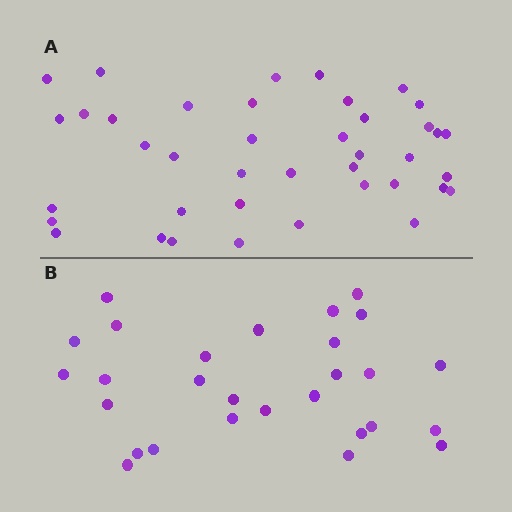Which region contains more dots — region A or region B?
Region A (the top region) has more dots.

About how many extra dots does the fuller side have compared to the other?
Region A has roughly 12 or so more dots than region B.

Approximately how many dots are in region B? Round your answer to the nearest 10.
About 30 dots. (The exact count is 28, which rounds to 30.)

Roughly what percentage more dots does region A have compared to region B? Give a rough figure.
About 45% more.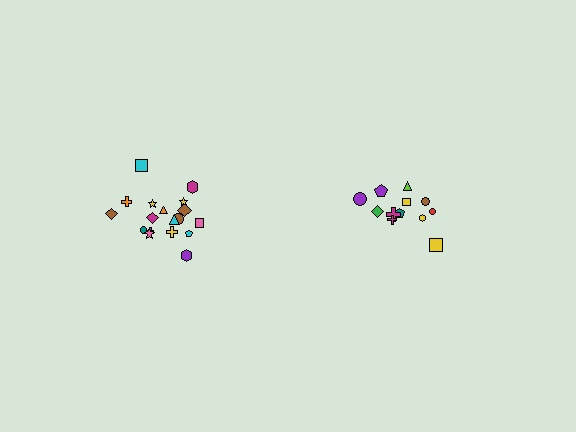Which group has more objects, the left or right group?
The left group.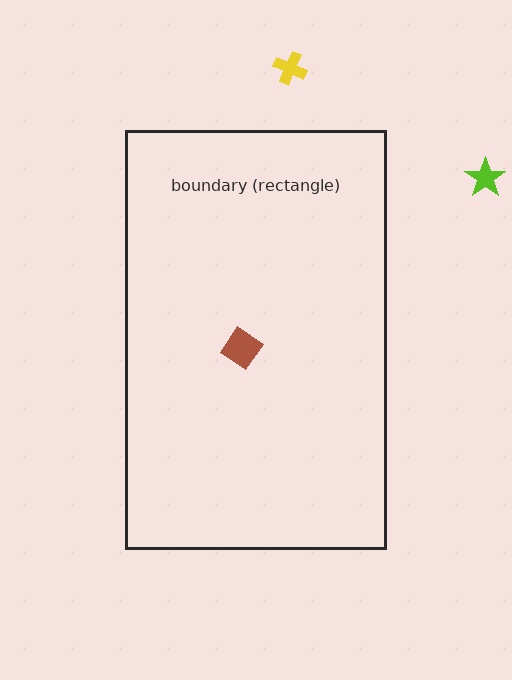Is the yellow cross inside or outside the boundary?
Outside.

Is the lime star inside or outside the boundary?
Outside.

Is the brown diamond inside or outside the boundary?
Inside.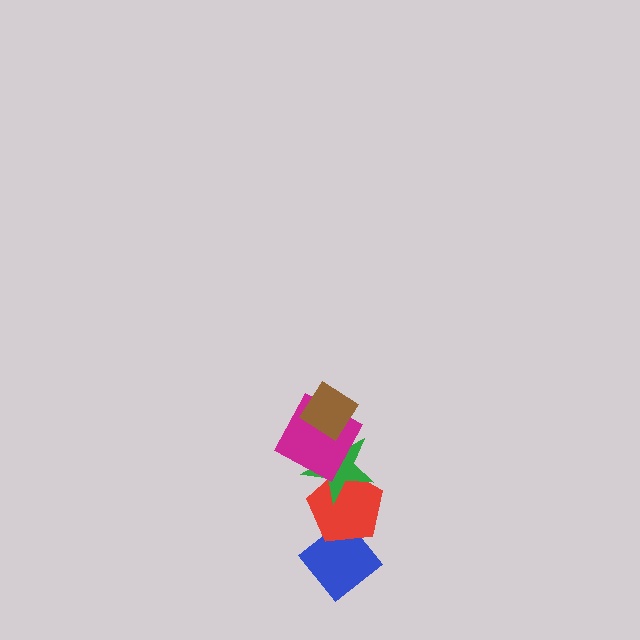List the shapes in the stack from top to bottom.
From top to bottom: the brown diamond, the magenta square, the green star, the red pentagon, the blue diamond.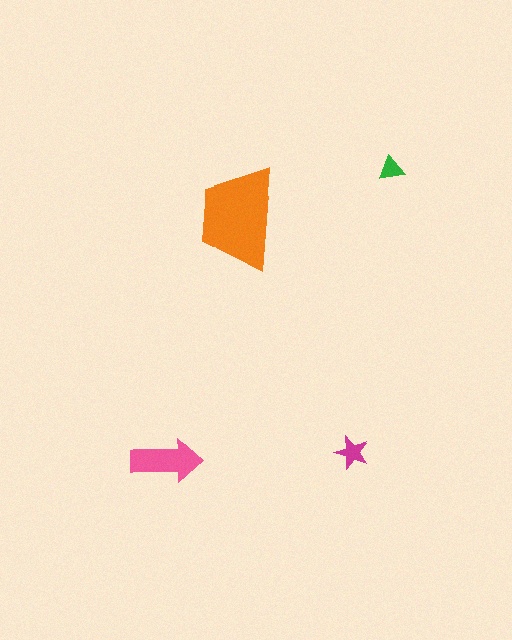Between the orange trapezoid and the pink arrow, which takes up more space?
The orange trapezoid.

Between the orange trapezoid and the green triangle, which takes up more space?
The orange trapezoid.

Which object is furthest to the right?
The green triangle is rightmost.